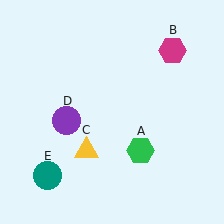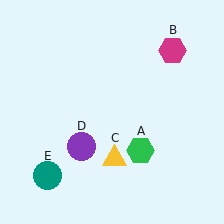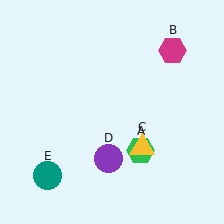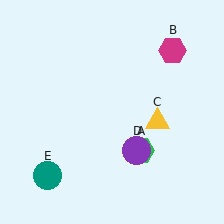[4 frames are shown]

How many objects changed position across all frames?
2 objects changed position: yellow triangle (object C), purple circle (object D).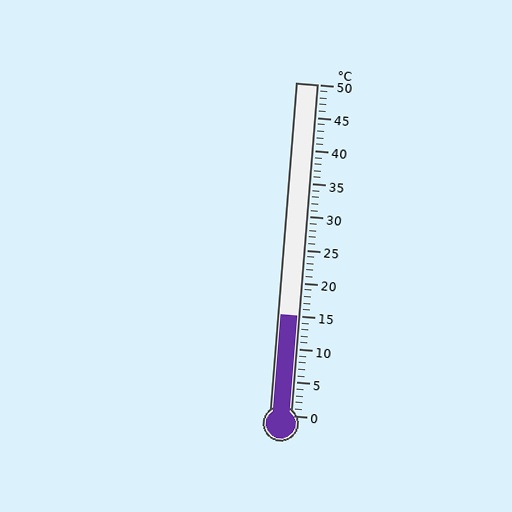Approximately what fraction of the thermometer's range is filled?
The thermometer is filled to approximately 30% of its range.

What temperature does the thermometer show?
The thermometer shows approximately 15°C.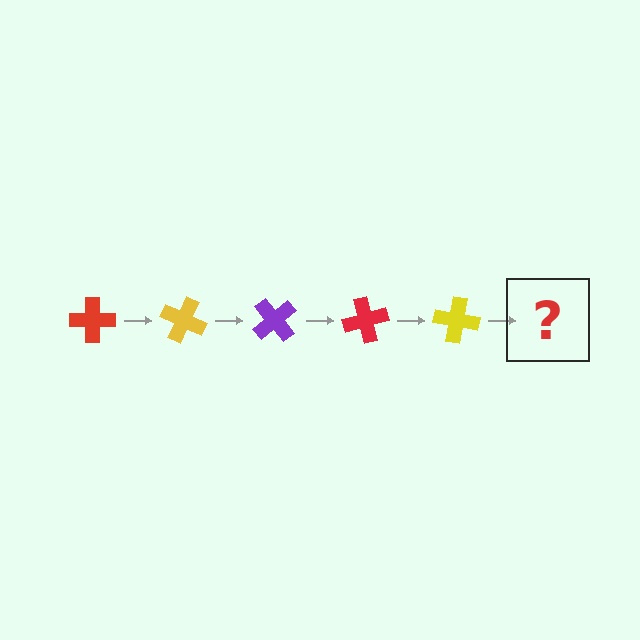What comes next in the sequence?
The next element should be a purple cross, rotated 125 degrees from the start.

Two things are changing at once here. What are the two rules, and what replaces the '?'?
The two rules are that it rotates 25 degrees each step and the color cycles through red, yellow, and purple. The '?' should be a purple cross, rotated 125 degrees from the start.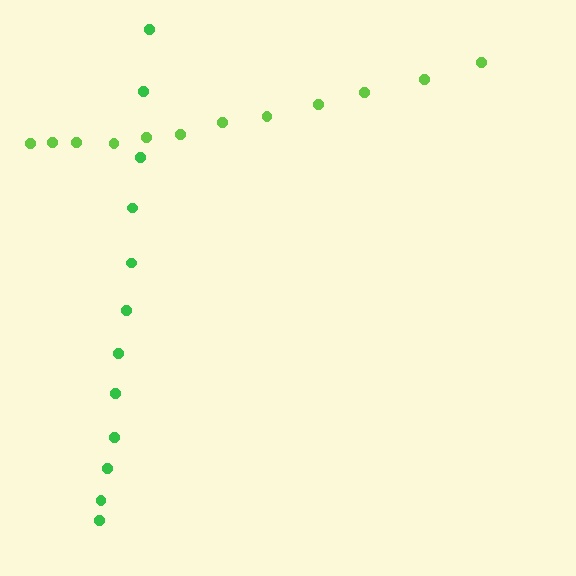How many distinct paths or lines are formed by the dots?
There are 2 distinct paths.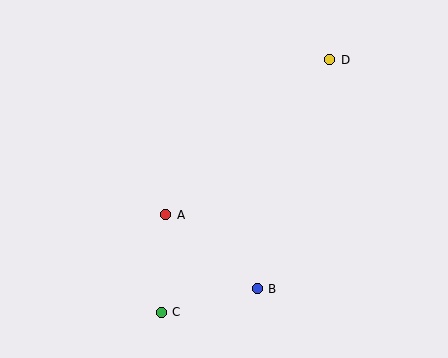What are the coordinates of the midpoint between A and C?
The midpoint between A and C is at (163, 264).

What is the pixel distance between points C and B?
The distance between C and B is 99 pixels.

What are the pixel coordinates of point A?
Point A is at (166, 215).